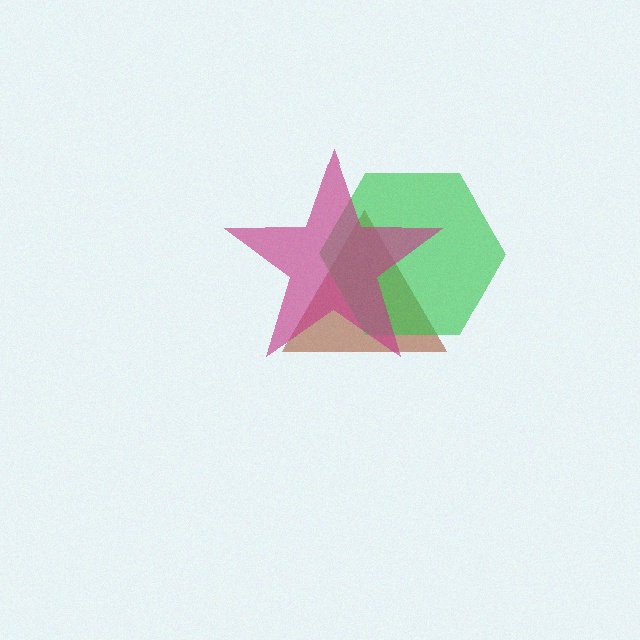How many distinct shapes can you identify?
There are 3 distinct shapes: a brown triangle, a green hexagon, a magenta star.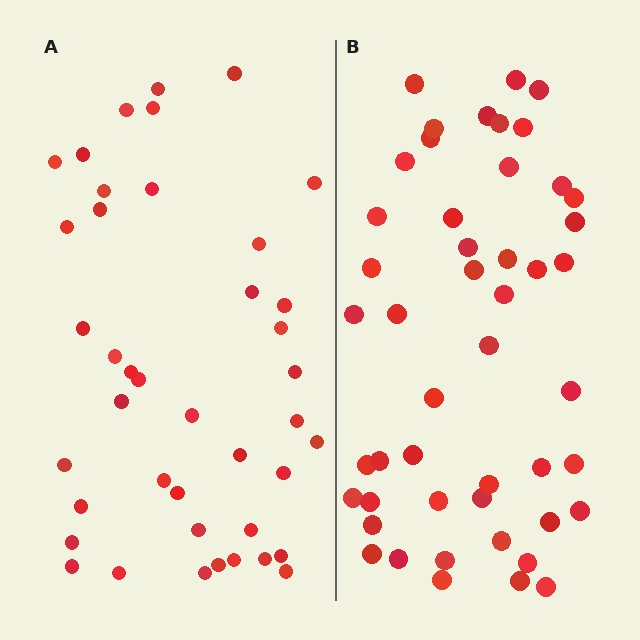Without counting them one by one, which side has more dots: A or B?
Region B (the right region) has more dots.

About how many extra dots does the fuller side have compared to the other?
Region B has roughly 8 or so more dots than region A.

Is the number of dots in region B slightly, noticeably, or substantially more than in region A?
Region B has only slightly more — the two regions are fairly close. The ratio is roughly 1.2 to 1.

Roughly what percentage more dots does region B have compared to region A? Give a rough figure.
About 15% more.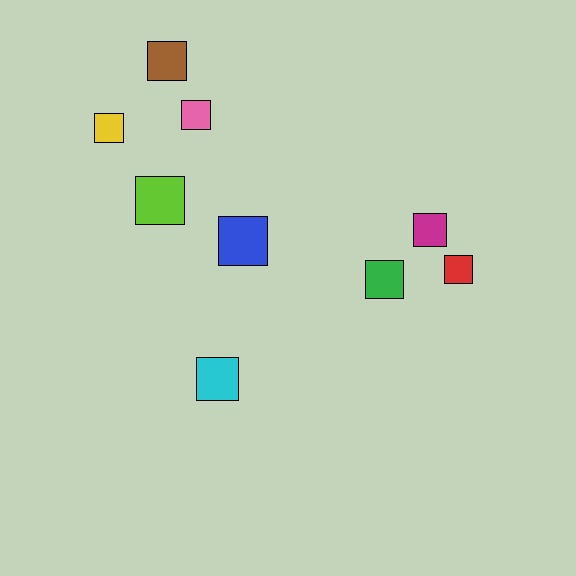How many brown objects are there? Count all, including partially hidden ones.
There is 1 brown object.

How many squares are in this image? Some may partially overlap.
There are 9 squares.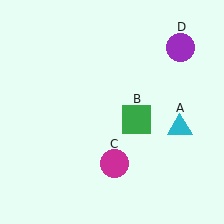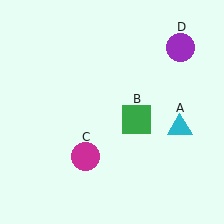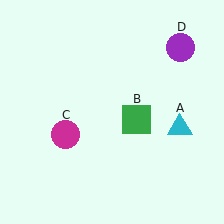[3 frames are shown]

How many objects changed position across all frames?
1 object changed position: magenta circle (object C).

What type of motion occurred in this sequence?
The magenta circle (object C) rotated clockwise around the center of the scene.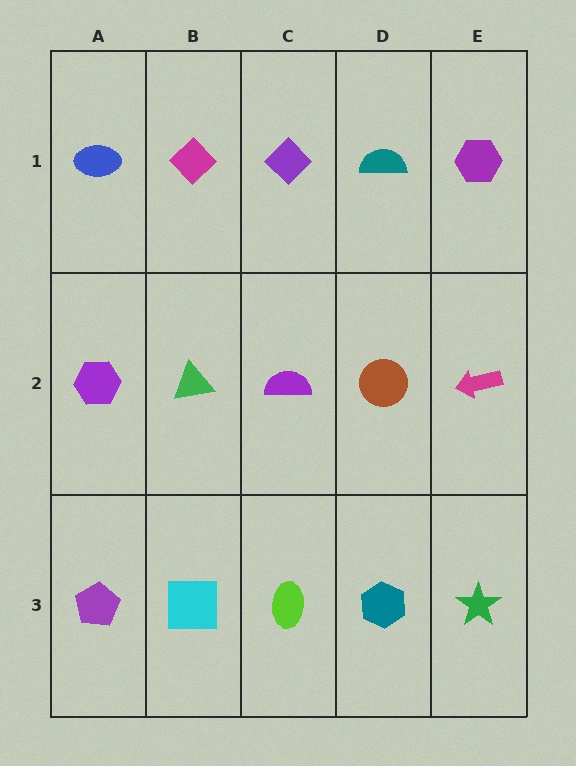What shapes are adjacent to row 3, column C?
A purple semicircle (row 2, column C), a cyan square (row 3, column B), a teal hexagon (row 3, column D).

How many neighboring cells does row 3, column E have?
2.